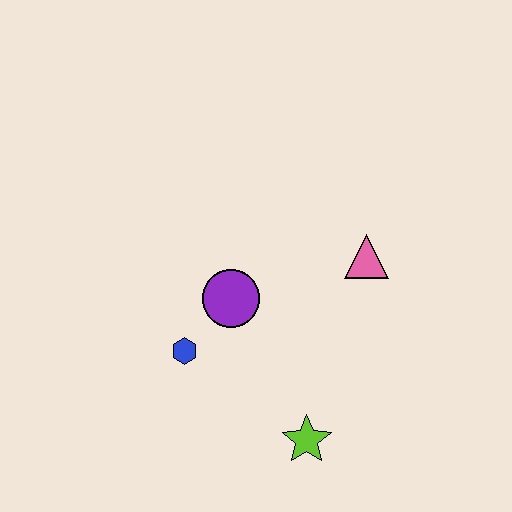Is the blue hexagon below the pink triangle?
Yes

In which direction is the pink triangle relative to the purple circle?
The pink triangle is to the right of the purple circle.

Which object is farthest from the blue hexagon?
The pink triangle is farthest from the blue hexagon.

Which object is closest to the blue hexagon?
The purple circle is closest to the blue hexagon.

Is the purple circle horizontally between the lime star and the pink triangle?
No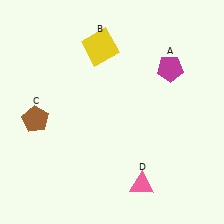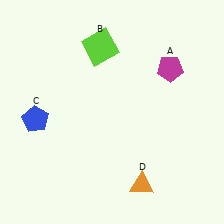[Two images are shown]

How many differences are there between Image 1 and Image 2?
There are 3 differences between the two images.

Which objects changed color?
B changed from yellow to lime. C changed from brown to blue. D changed from pink to orange.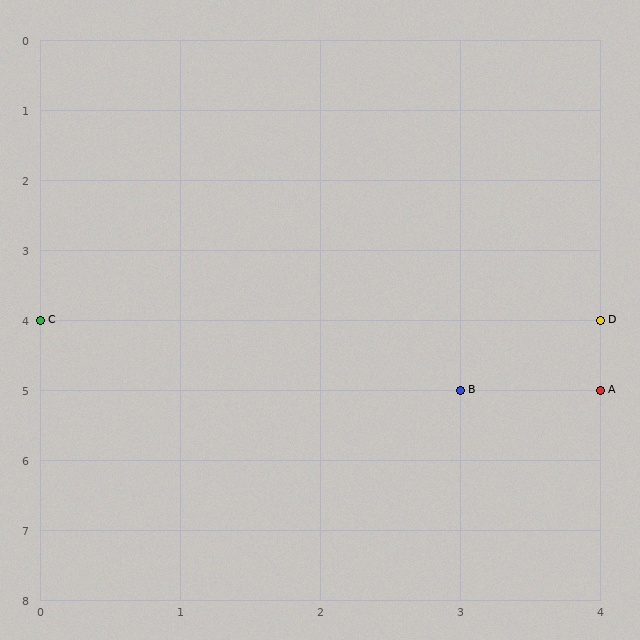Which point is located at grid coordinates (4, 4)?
Point D is at (4, 4).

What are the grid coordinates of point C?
Point C is at grid coordinates (0, 4).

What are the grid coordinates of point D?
Point D is at grid coordinates (4, 4).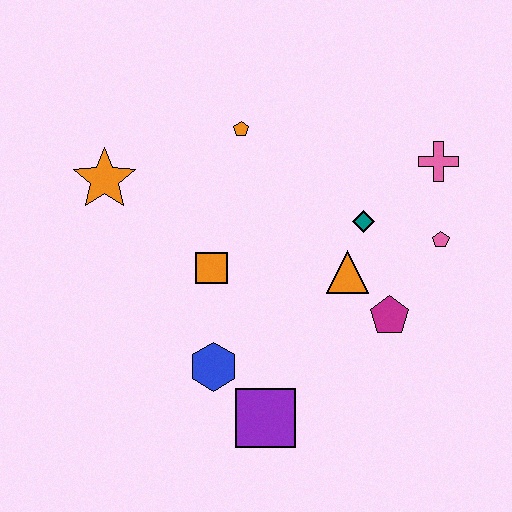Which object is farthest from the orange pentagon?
The purple square is farthest from the orange pentagon.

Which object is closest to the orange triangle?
The teal diamond is closest to the orange triangle.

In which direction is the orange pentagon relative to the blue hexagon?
The orange pentagon is above the blue hexagon.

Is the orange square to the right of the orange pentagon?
No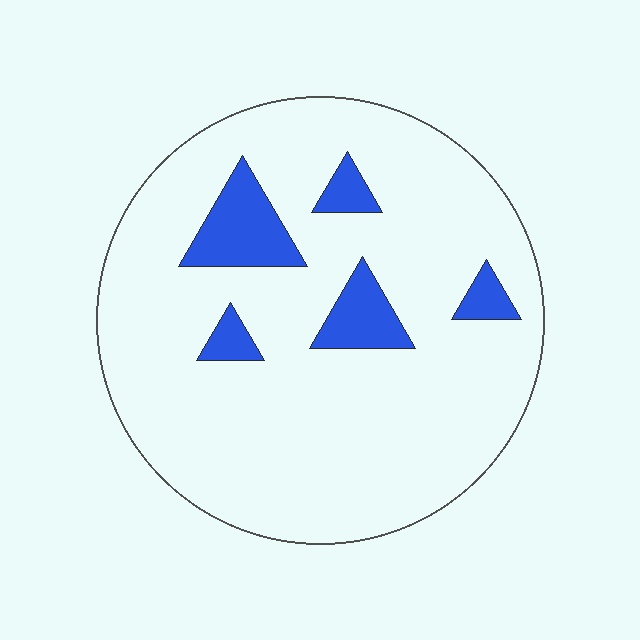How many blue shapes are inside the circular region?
5.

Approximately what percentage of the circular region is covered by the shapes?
Approximately 10%.